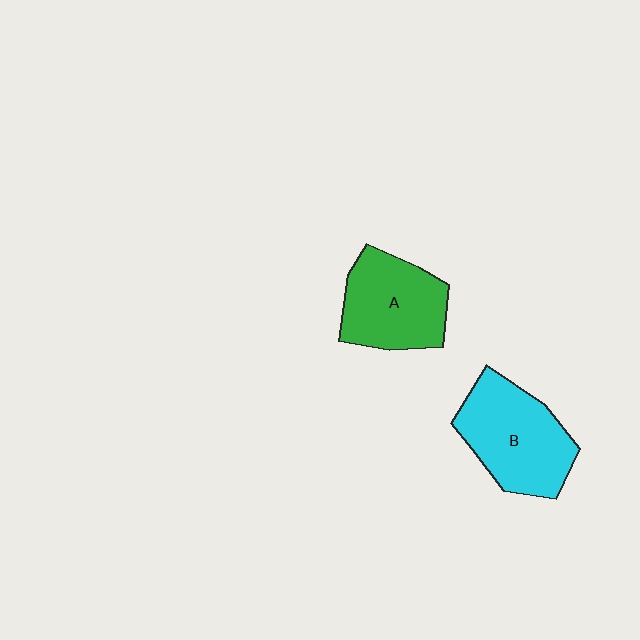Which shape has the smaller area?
Shape A (green).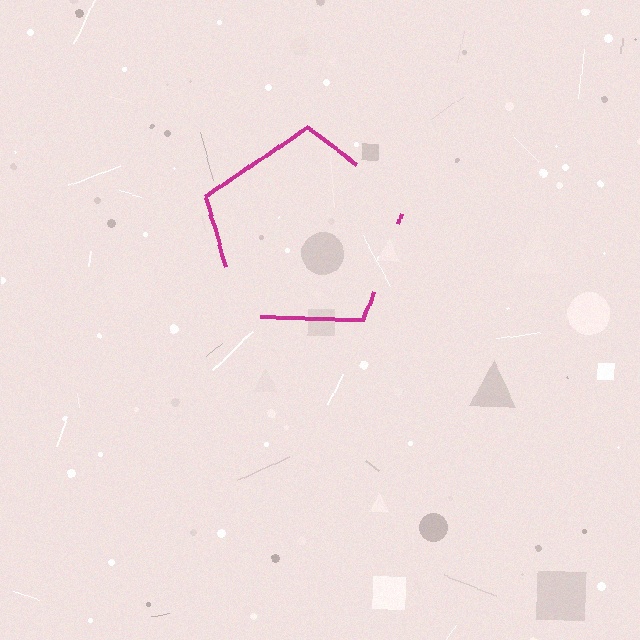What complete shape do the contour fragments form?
The contour fragments form a pentagon.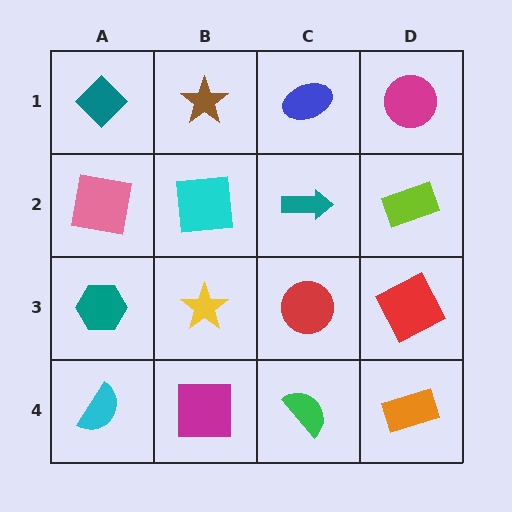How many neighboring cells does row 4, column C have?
3.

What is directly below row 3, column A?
A cyan semicircle.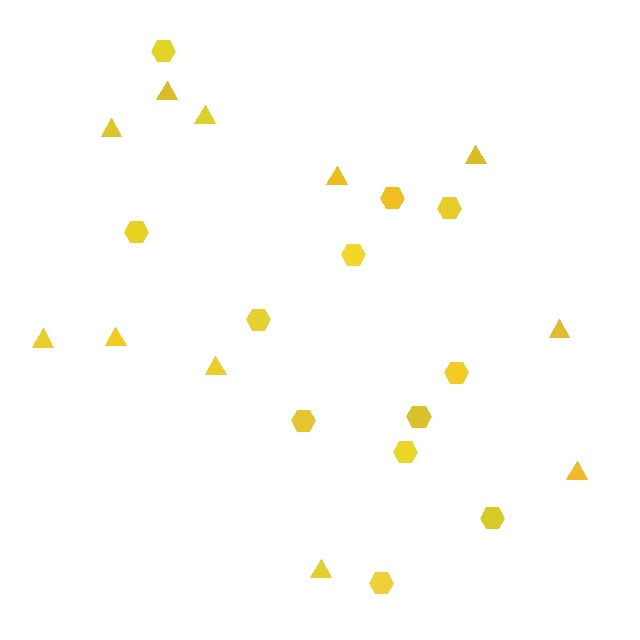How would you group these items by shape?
There are 2 groups: one group of hexagons (12) and one group of triangles (11).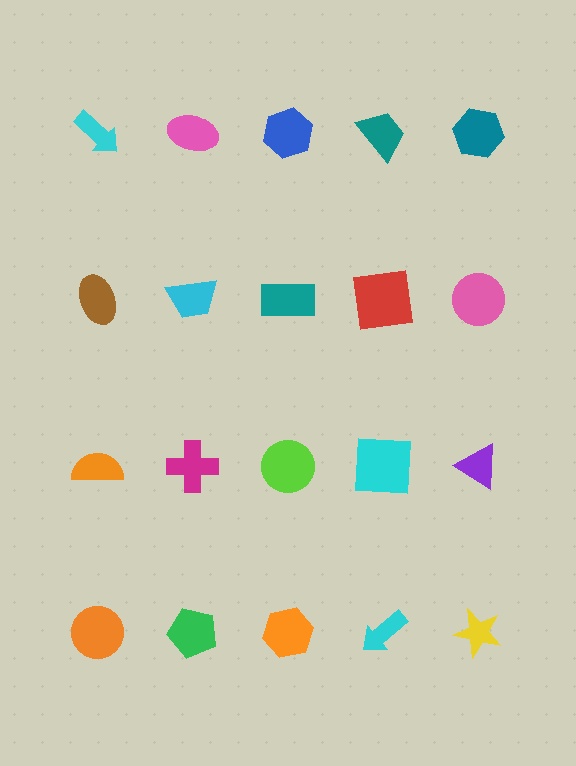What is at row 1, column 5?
A teal hexagon.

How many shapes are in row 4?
5 shapes.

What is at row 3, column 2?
A magenta cross.